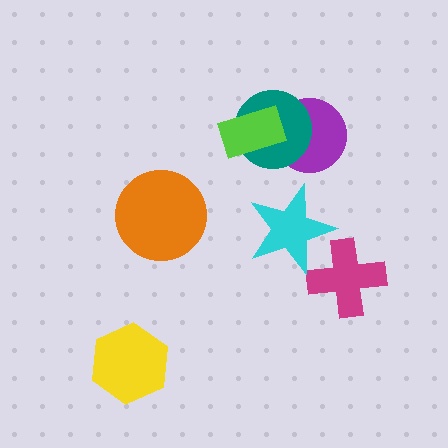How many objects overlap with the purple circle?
2 objects overlap with the purple circle.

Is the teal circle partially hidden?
Yes, it is partially covered by another shape.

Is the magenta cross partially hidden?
Yes, it is partially covered by another shape.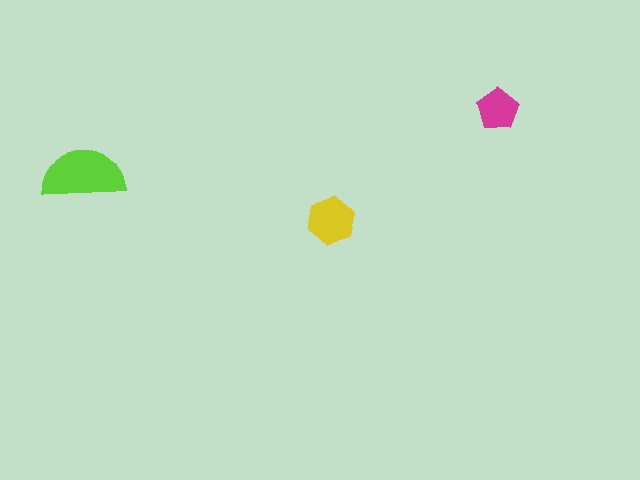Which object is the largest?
The lime semicircle.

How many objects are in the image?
There are 3 objects in the image.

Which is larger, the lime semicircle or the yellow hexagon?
The lime semicircle.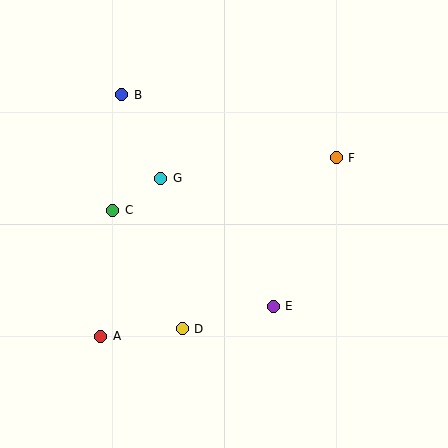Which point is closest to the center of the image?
Point G at (161, 178) is closest to the center.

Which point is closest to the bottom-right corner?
Point E is closest to the bottom-right corner.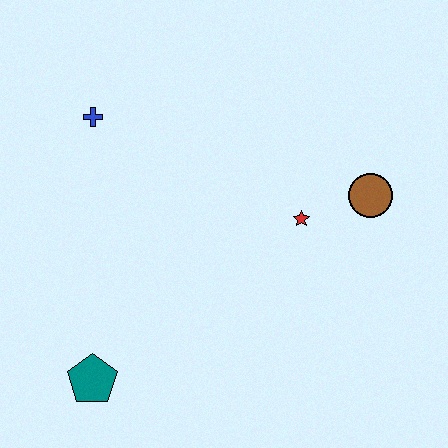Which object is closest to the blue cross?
The red star is closest to the blue cross.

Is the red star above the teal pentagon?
Yes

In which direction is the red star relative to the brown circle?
The red star is to the left of the brown circle.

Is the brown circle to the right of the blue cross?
Yes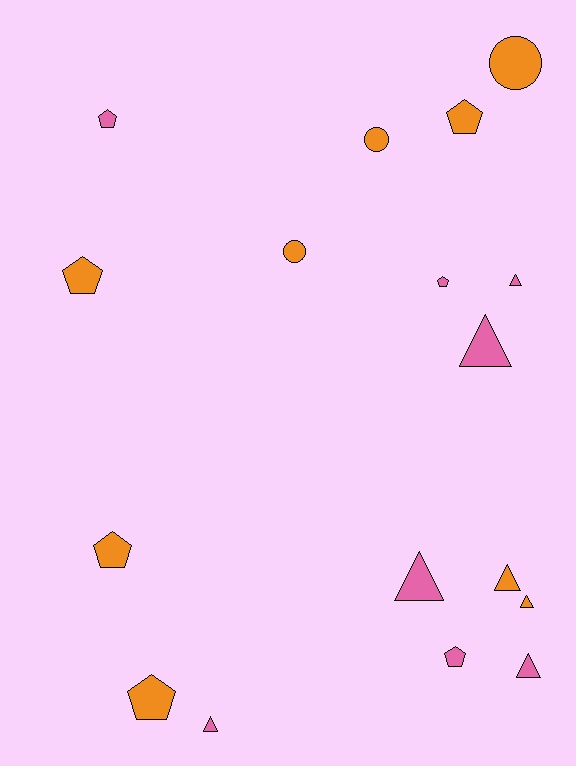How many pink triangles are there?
There are 5 pink triangles.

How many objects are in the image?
There are 17 objects.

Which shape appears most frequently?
Pentagon, with 7 objects.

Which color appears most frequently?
Orange, with 9 objects.